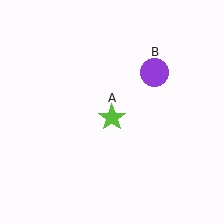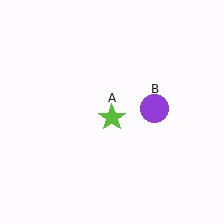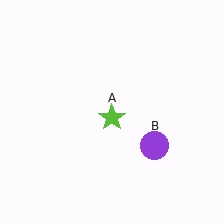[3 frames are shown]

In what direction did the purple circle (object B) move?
The purple circle (object B) moved down.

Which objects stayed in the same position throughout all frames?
Lime star (object A) remained stationary.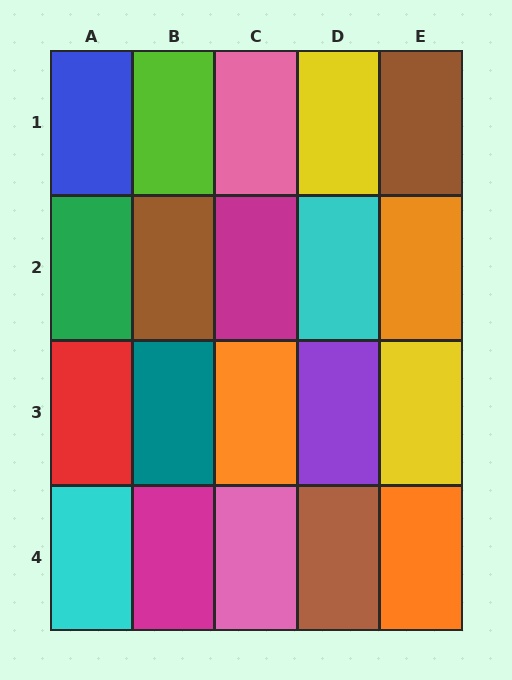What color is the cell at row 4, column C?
Pink.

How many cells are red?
1 cell is red.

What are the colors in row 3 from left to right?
Red, teal, orange, purple, yellow.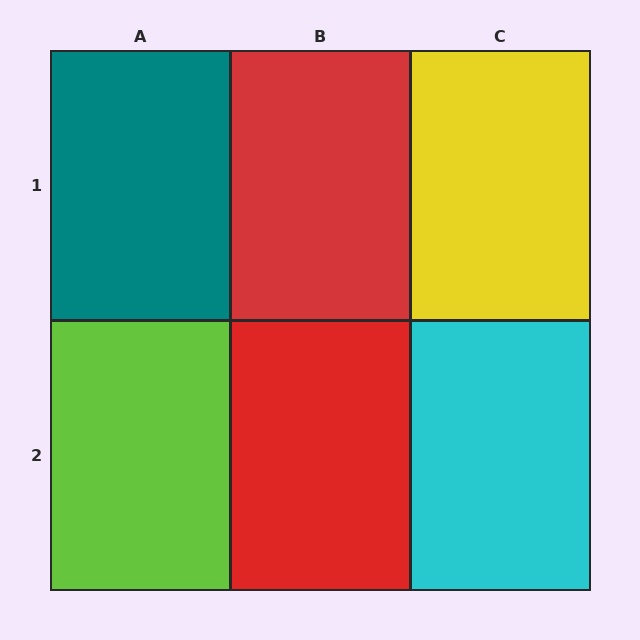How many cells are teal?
1 cell is teal.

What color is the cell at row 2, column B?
Red.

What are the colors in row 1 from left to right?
Teal, red, yellow.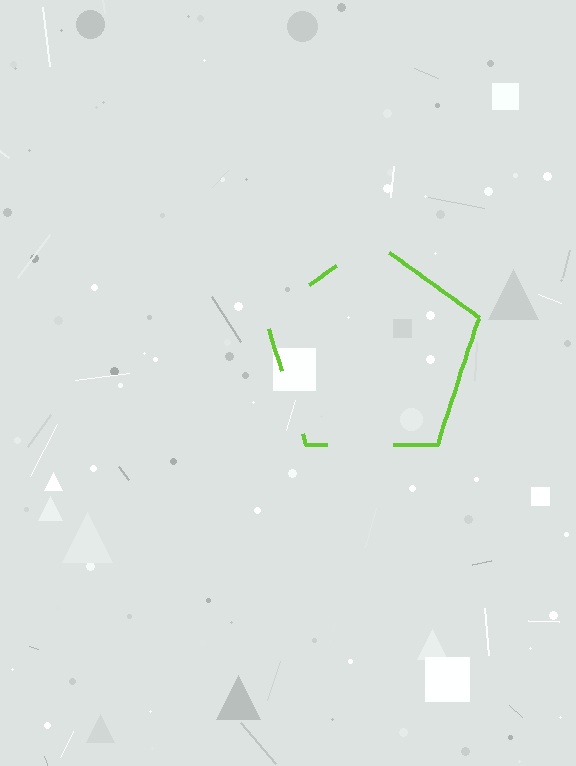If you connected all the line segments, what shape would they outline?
They would outline a pentagon.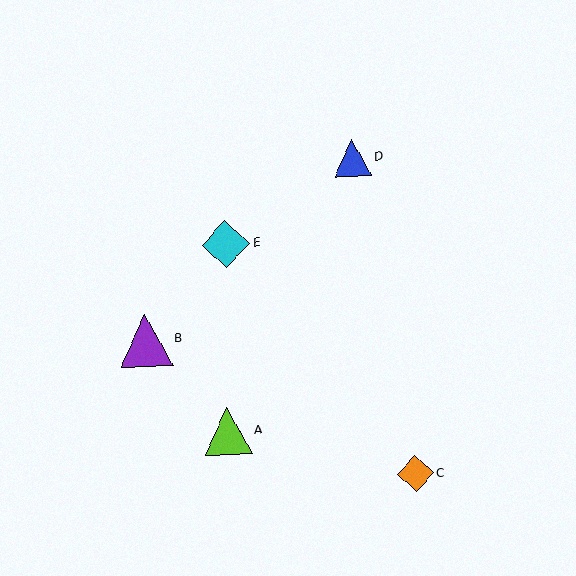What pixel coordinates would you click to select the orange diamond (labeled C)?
Click at (415, 474) to select the orange diamond C.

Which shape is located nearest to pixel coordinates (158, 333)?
The purple triangle (labeled B) at (146, 340) is nearest to that location.